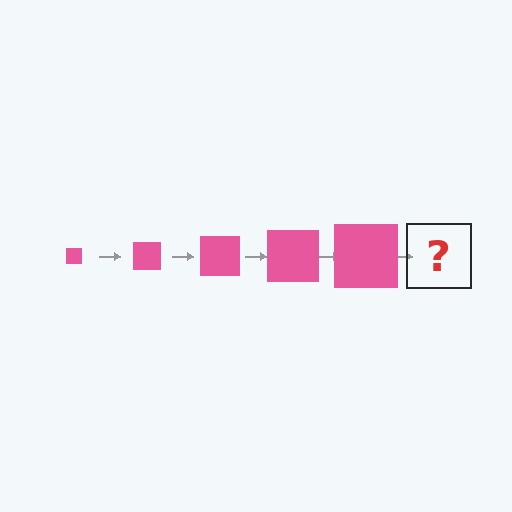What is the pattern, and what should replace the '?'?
The pattern is that the square gets progressively larger each step. The '?' should be a pink square, larger than the previous one.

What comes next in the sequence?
The next element should be a pink square, larger than the previous one.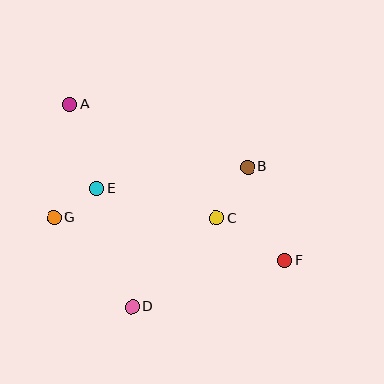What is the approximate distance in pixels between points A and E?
The distance between A and E is approximately 89 pixels.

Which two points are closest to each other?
Points E and G are closest to each other.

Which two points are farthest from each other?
Points A and F are farthest from each other.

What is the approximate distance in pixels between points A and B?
The distance between A and B is approximately 189 pixels.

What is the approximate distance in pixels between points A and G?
The distance between A and G is approximately 115 pixels.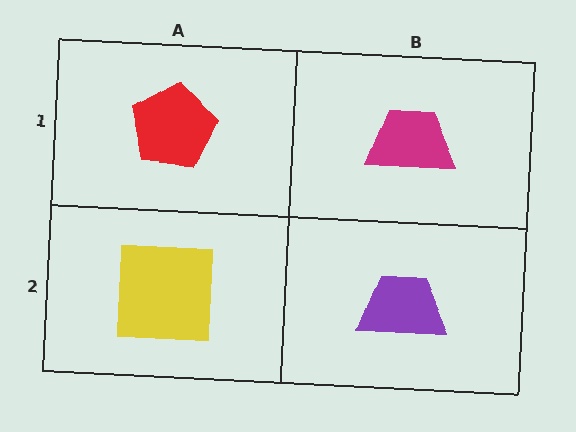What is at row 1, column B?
A magenta trapezoid.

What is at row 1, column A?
A red pentagon.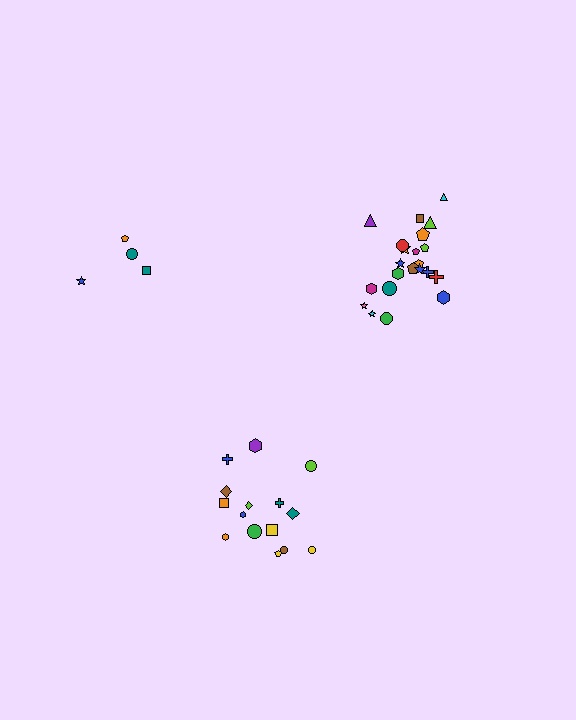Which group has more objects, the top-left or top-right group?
The top-right group.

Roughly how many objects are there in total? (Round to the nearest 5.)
Roughly 40 objects in total.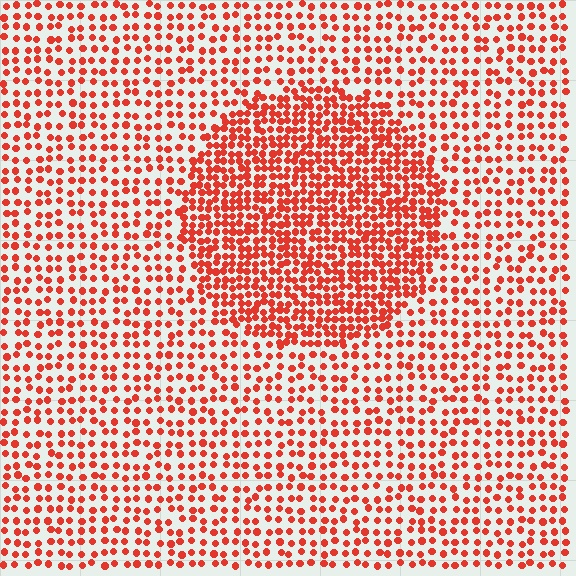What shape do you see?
I see a circle.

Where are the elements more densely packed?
The elements are more densely packed inside the circle boundary.